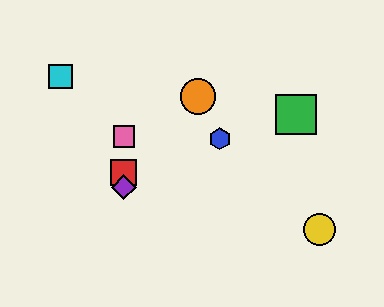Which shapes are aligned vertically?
The red square, the purple diamond, the pink square are aligned vertically.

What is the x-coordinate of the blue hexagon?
The blue hexagon is at x≈220.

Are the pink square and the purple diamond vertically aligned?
Yes, both are at x≈124.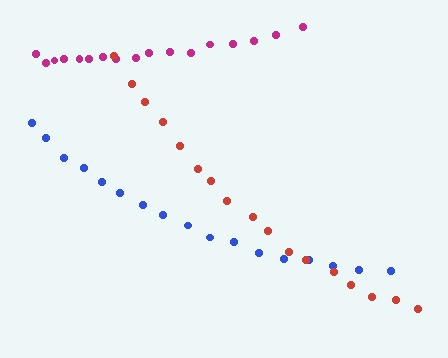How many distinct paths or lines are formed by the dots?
There are 3 distinct paths.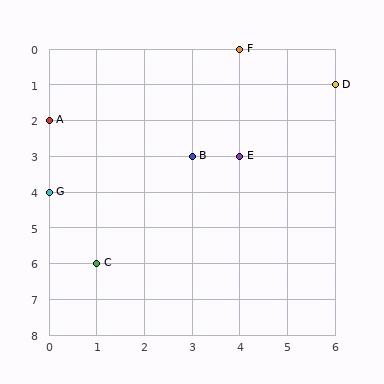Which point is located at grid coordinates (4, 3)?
Point E is at (4, 3).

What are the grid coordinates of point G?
Point G is at grid coordinates (0, 4).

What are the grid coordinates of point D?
Point D is at grid coordinates (6, 1).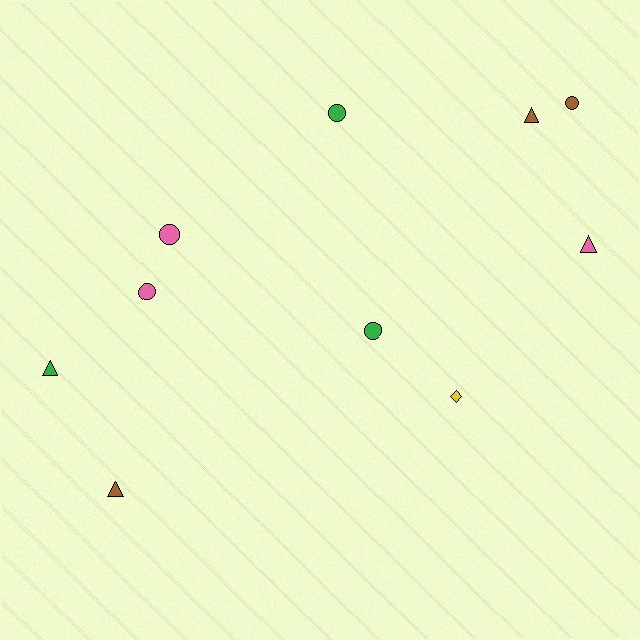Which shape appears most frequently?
Circle, with 5 objects.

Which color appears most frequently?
Pink, with 3 objects.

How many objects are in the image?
There are 10 objects.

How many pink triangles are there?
There is 1 pink triangle.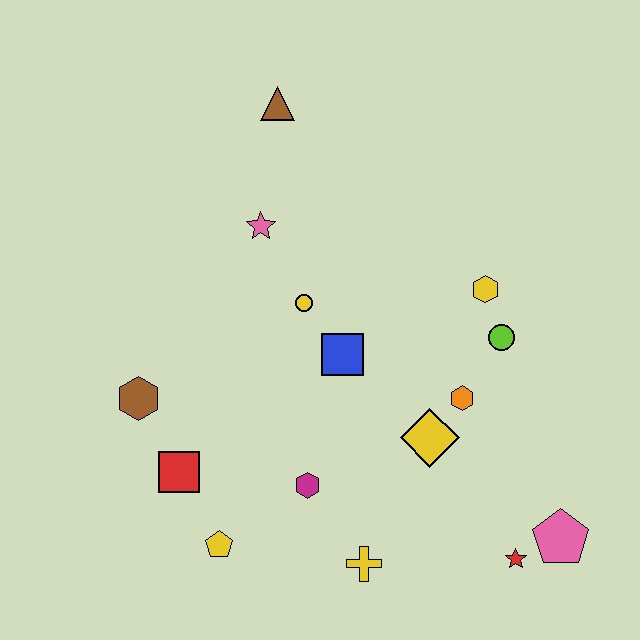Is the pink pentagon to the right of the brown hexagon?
Yes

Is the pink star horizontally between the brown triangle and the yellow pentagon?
Yes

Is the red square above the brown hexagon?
No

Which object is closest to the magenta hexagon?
The yellow cross is closest to the magenta hexagon.